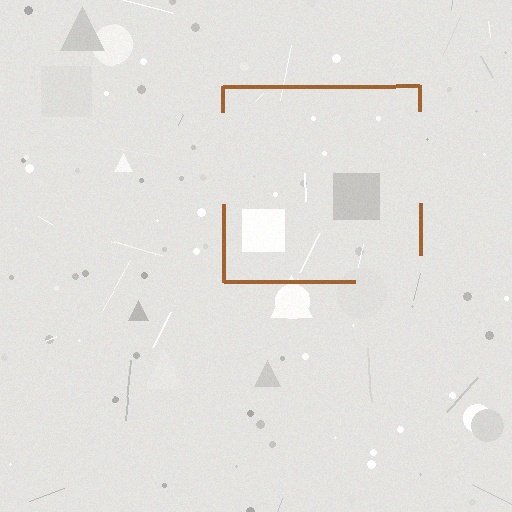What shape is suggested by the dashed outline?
The dashed outline suggests a square.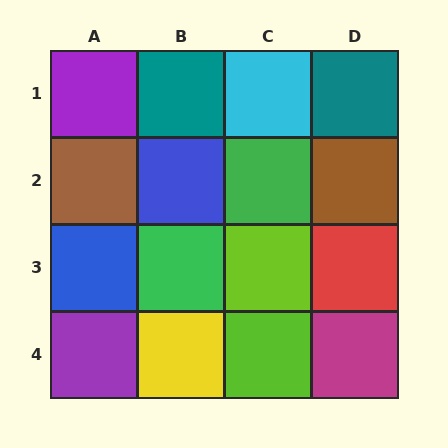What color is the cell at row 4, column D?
Magenta.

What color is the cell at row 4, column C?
Lime.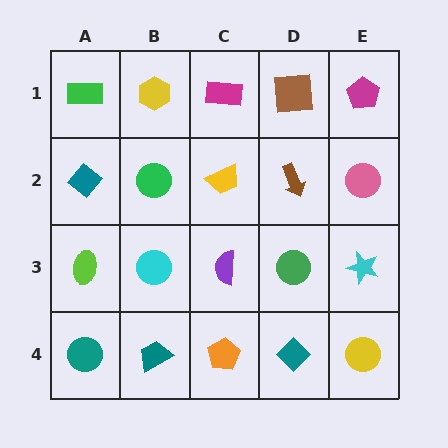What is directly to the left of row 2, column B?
A teal diamond.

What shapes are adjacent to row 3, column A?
A teal diamond (row 2, column A), a teal circle (row 4, column A), a cyan circle (row 3, column B).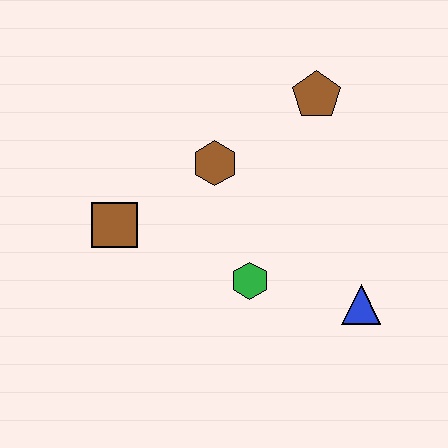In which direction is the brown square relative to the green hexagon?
The brown square is to the left of the green hexagon.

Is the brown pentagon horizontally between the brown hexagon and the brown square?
No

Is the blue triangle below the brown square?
Yes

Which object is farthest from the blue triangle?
The brown square is farthest from the blue triangle.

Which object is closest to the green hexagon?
The blue triangle is closest to the green hexagon.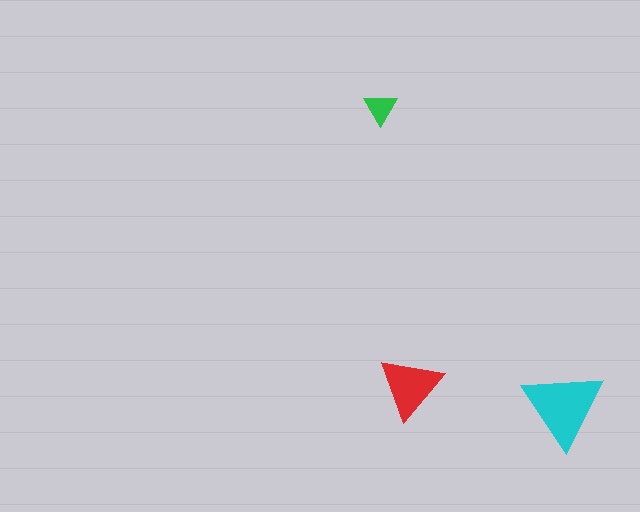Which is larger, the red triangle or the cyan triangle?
The cyan one.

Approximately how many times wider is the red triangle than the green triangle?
About 2 times wider.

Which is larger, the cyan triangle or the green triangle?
The cyan one.